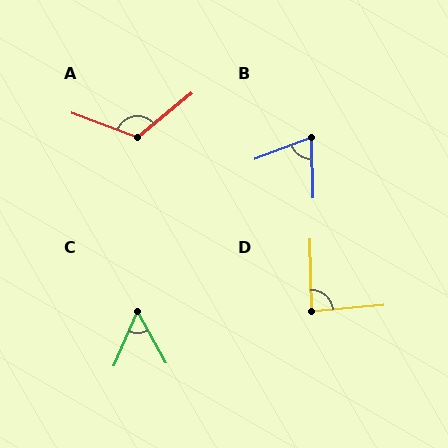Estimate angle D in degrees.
Approximately 86 degrees.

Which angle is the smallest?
C, at approximately 53 degrees.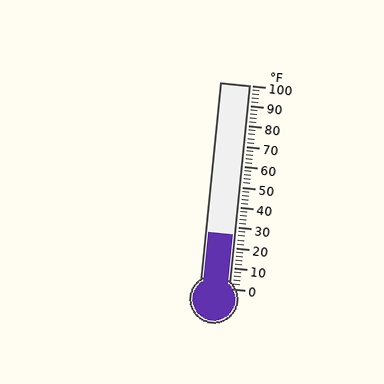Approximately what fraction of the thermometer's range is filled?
The thermometer is filled to approximately 25% of its range.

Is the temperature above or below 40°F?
The temperature is below 40°F.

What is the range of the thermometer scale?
The thermometer scale ranges from 0°F to 100°F.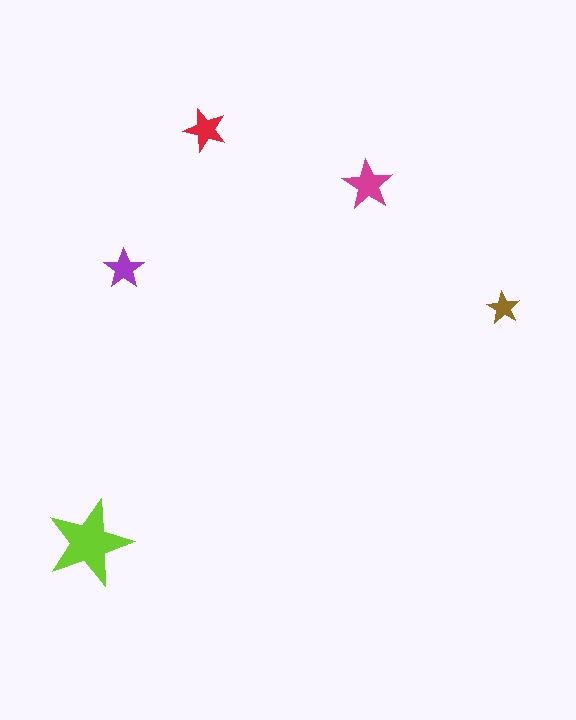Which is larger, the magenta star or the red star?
The magenta one.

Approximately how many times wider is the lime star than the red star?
About 2 times wider.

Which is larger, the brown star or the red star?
The red one.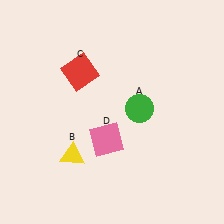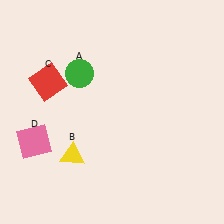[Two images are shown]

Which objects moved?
The objects that moved are: the green circle (A), the red square (C), the pink square (D).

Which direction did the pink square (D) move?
The pink square (D) moved left.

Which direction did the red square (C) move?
The red square (C) moved left.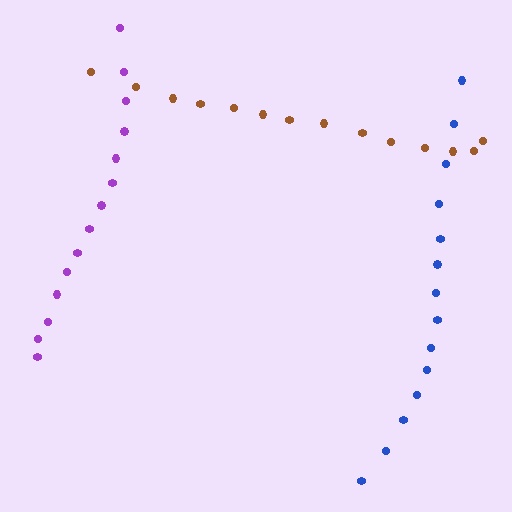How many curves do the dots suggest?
There are 3 distinct paths.